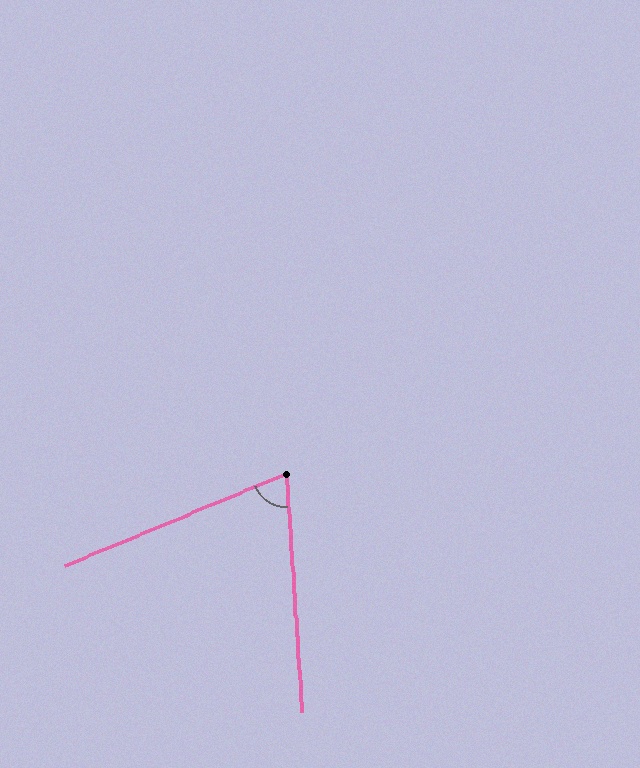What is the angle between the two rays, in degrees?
Approximately 71 degrees.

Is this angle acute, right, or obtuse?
It is acute.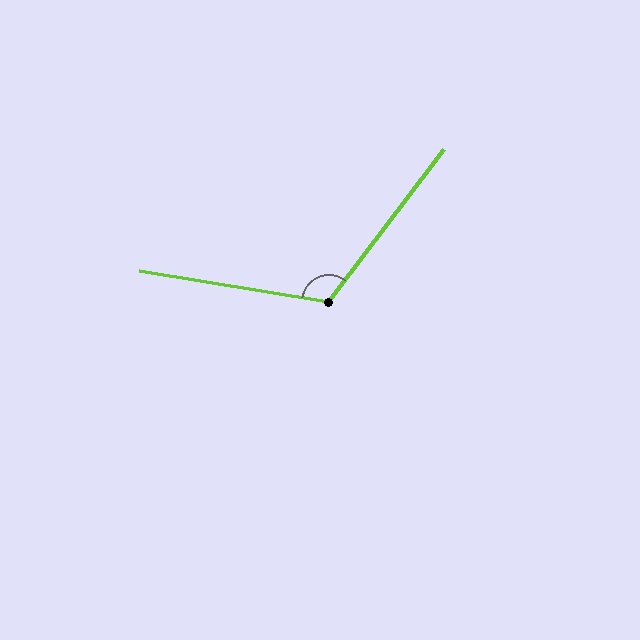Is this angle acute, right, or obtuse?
It is obtuse.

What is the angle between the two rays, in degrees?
Approximately 118 degrees.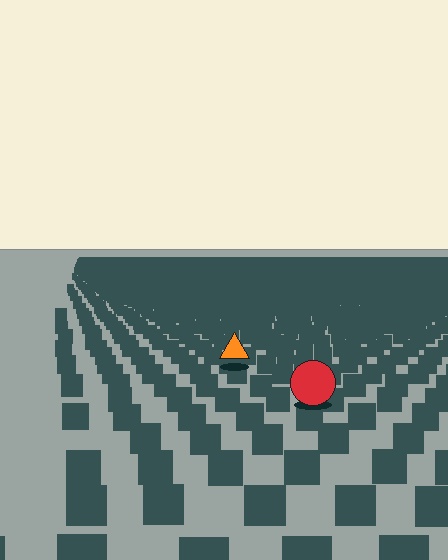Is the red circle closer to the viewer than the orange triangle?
Yes. The red circle is closer — you can tell from the texture gradient: the ground texture is coarser near it.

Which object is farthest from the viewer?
The orange triangle is farthest from the viewer. It appears smaller and the ground texture around it is denser.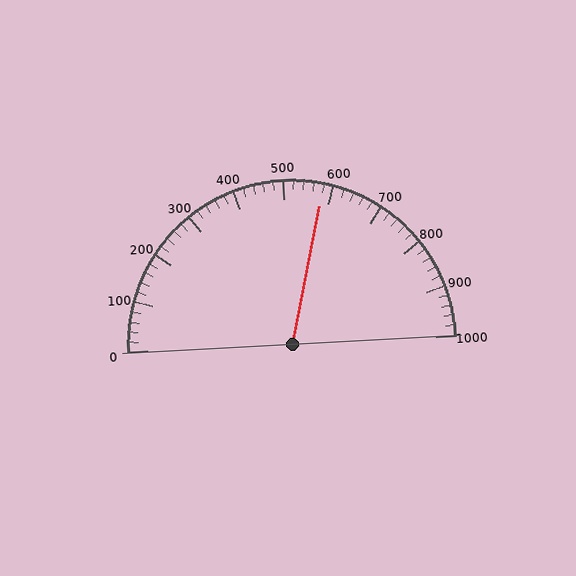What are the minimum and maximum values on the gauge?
The gauge ranges from 0 to 1000.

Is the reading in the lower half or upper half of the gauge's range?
The reading is in the upper half of the range (0 to 1000).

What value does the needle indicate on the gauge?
The needle indicates approximately 580.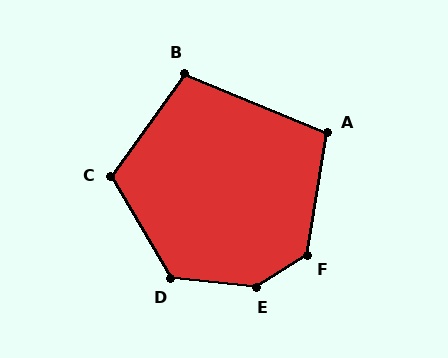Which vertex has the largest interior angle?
E, at approximately 142 degrees.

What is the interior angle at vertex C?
Approximately 114 degrees (obtuse).